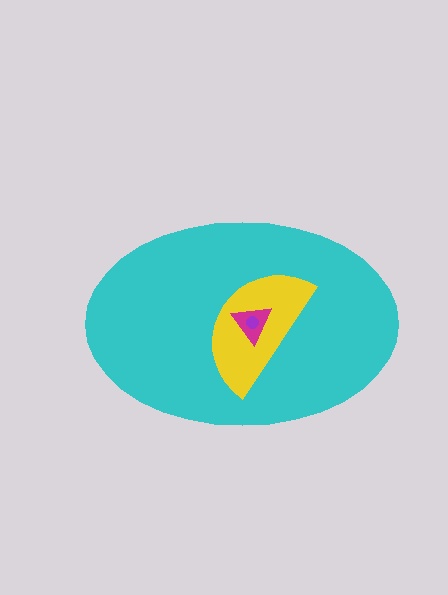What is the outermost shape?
The cyan ellipse.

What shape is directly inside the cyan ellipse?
The yellow semicircle.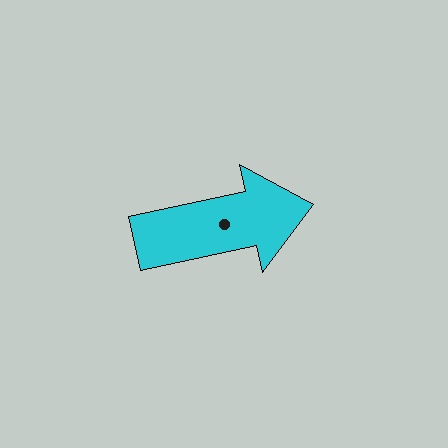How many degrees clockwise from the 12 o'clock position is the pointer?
Approximately 78 degrees.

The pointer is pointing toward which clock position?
Roughly 3 o'clock.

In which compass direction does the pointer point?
East.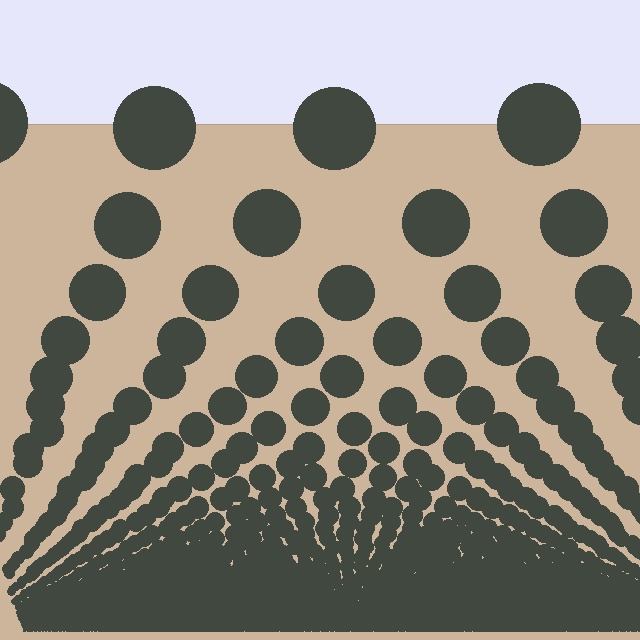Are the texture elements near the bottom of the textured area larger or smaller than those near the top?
Smaller. The gradient is inverted — elements near the bottom are smaller and denser.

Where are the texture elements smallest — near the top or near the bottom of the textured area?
Near the bottom.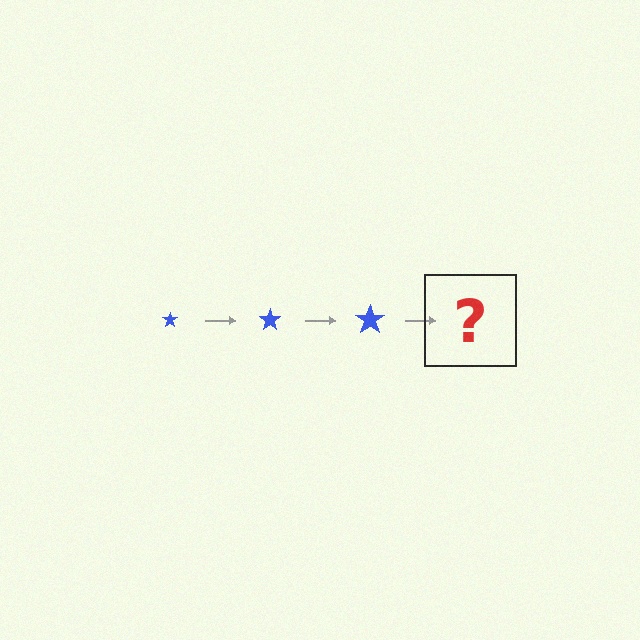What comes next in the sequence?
The next element should be a blue star, larger than the previous one.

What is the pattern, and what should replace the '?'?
The pattern is that the star gets progressively larger each step. The '?' should be a blue star, larger than the previous one.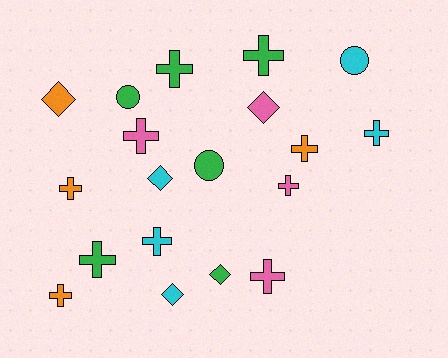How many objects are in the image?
There are 19 objects.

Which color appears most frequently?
Green, with 6 objects.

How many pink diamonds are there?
There is 1 pink diamond.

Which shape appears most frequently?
Cross, with 11 objects.